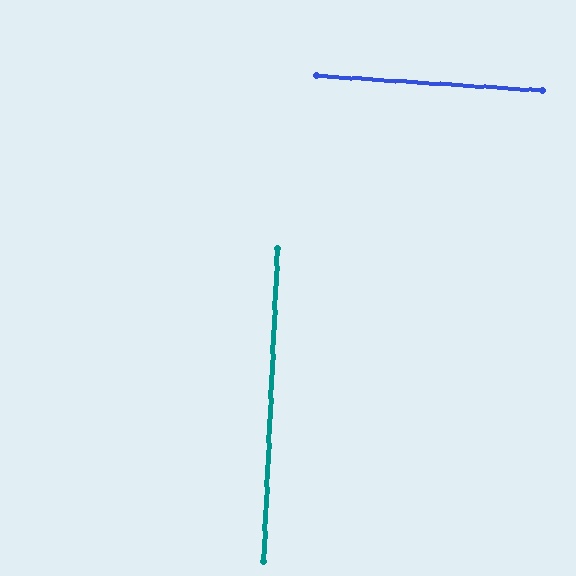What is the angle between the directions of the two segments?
Approximately 89 degrees.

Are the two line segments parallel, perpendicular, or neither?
Perpendicular — they meet at approximately 89°.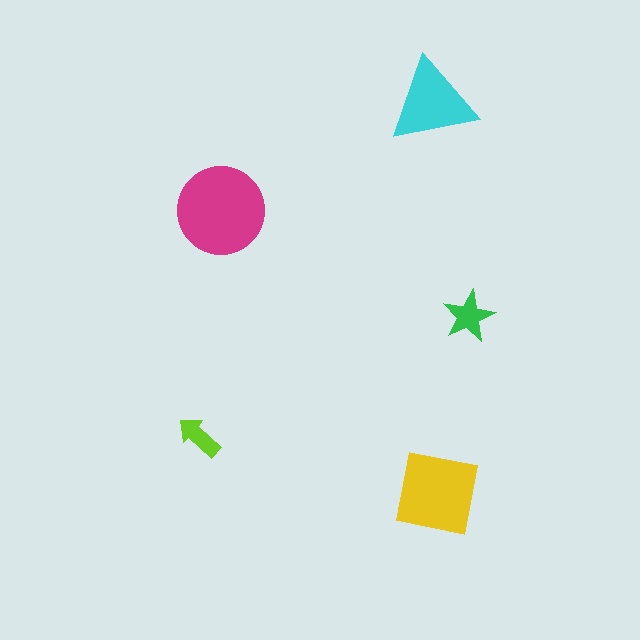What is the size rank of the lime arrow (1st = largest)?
5th.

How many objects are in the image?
There are 5 objects in the image.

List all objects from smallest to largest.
The lime arrow, the green star, the cyan triangle, the yellow square, the magenta circle.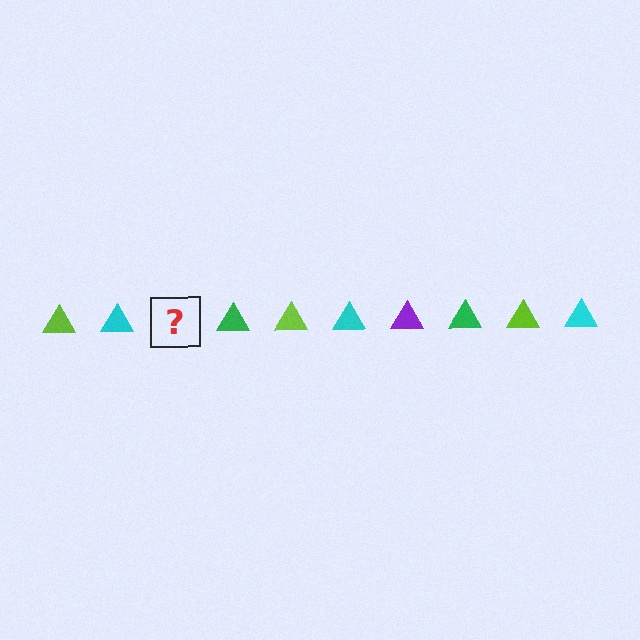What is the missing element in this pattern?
The missing element is a purple triangle.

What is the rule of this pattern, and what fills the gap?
The rule is that the pattern cycles through lime, cyan, purple, green triangles. The gap should be filled with a purple triangle.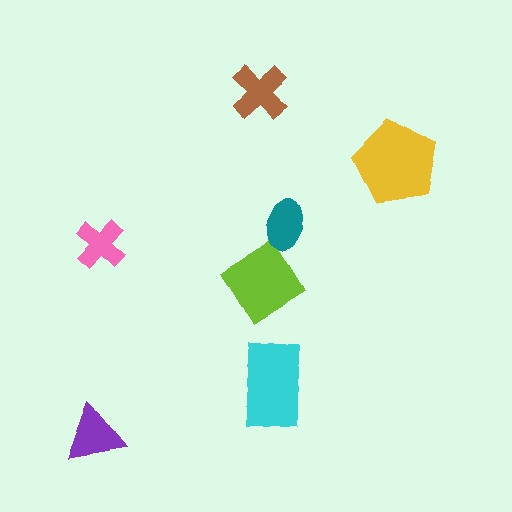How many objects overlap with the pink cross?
0 objects overlap with the pink cross.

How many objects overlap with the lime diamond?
1 object overlaps with the lime diamond.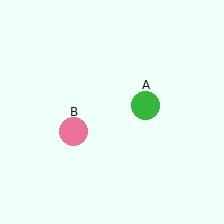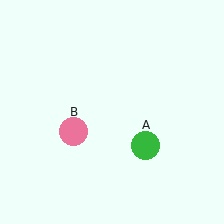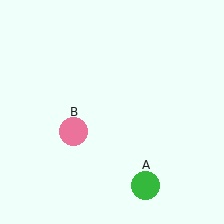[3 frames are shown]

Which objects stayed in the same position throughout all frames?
Pink circle (object B) remained stationary.